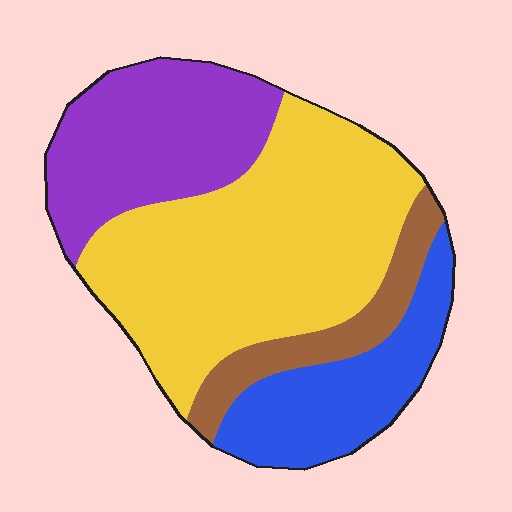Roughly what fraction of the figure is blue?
Blue takes up about one sixth (1/6) of the figure.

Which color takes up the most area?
Yellow, at roughly 45%.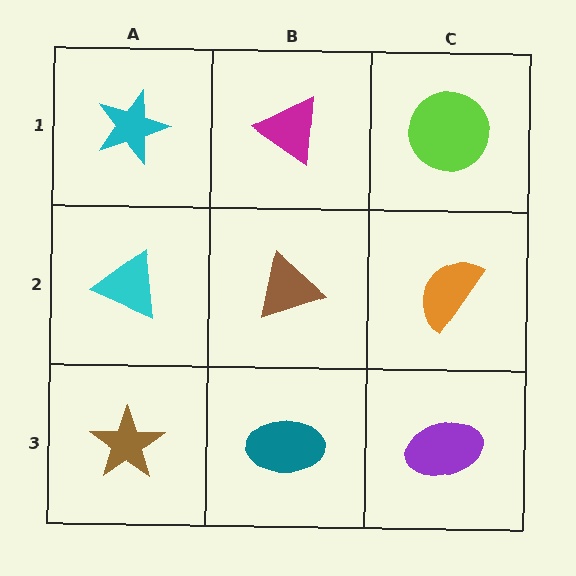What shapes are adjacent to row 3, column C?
An orange semicircle (row 2, column C), a teal ellipse (row 3, column B).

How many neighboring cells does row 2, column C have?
3.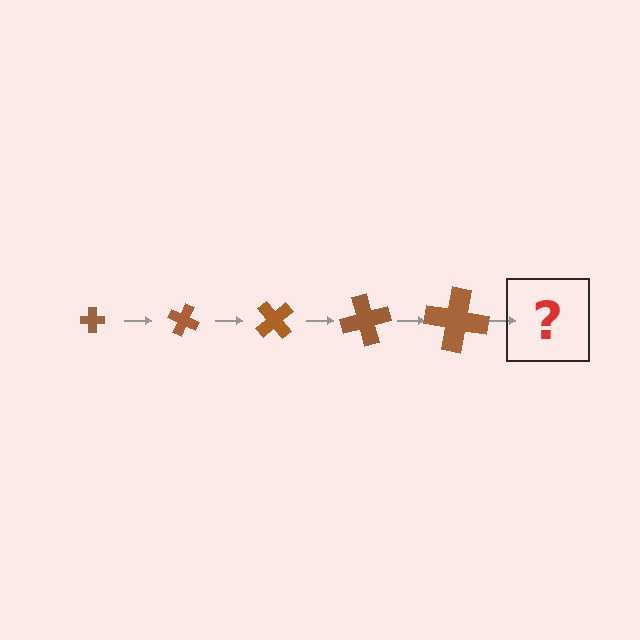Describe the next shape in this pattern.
It should be a cross, larger than the previous one and rotated 125 degrees from the start.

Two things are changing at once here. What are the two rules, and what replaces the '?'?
The two rules are that the cross grows larger each step and it rotates 25 degrees each step. The '?' should be a cross, larger than the previous one and rotated 125 degrees from the start.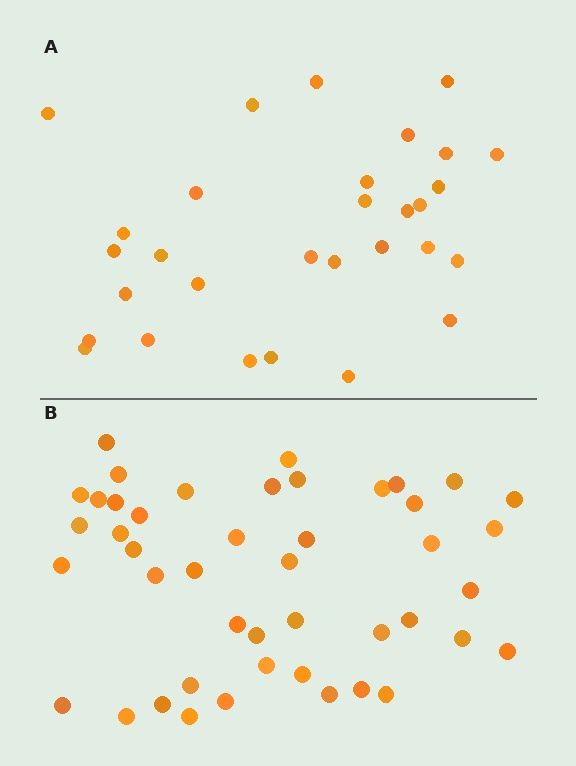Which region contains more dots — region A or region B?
Region B (the bottom region) has more dots.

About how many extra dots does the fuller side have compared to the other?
Region B has approximately 15 more dots than region A.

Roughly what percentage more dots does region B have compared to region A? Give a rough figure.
About 50% more.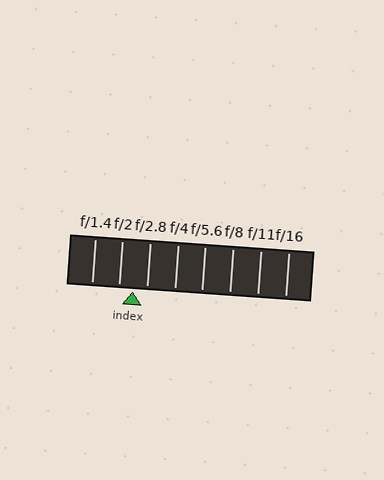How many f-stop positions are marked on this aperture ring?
There are 8 f-stop positions marked.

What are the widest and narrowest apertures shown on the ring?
The widest aperture shown is f/1.4 and the narrowest is f/16.